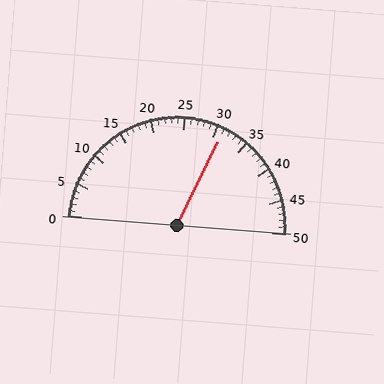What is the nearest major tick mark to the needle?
The nearest major tick mark is 30.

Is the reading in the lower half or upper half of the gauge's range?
The reading is in the upper half of the range (0 to 50).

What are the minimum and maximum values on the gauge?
The gauge ranges from 0 to 50.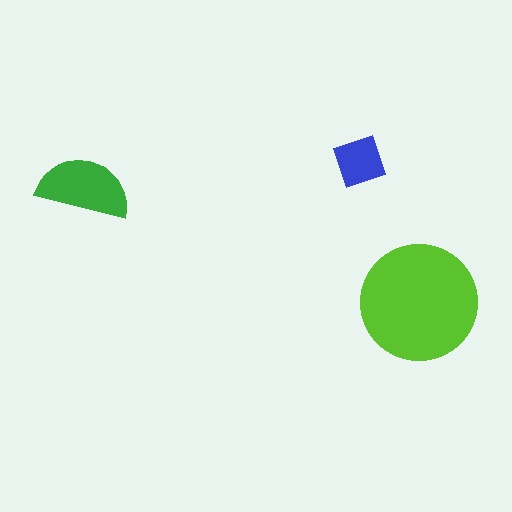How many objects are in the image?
There are 3 objects in the image.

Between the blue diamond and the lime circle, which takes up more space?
The lime circle.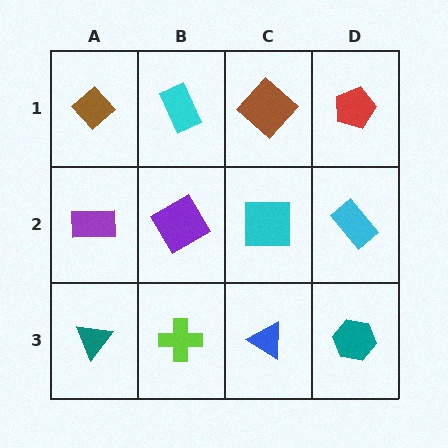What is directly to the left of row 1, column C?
A cyan rectangle.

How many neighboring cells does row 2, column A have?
3.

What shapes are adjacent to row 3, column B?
A purple diamond (row 2, column B), a teal triangle (row 3, column A), a blue triangle (row 3, column C).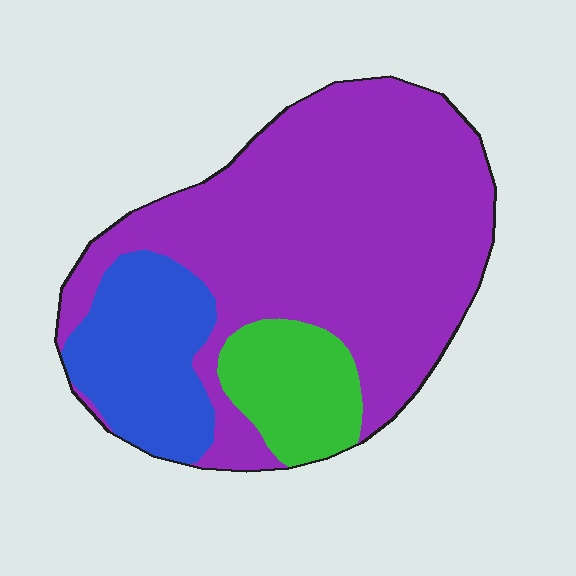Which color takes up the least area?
Green, at roughly 15%.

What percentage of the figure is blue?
Blue takes up about one fifth (1/5) of the figure.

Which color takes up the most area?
Purple, at roughly 70%.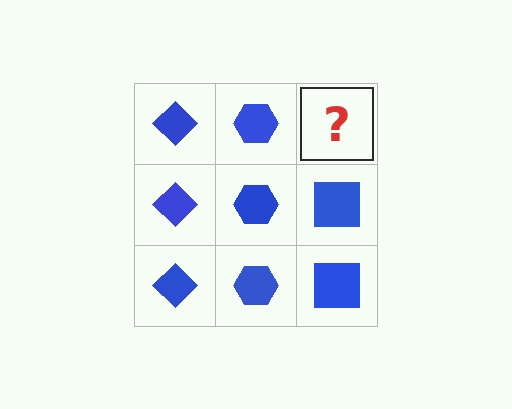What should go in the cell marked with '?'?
The missing cell should contain a blue square.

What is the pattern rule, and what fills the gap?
The rule is that each column has a consistent shape. The gap should be filled with a blue square.